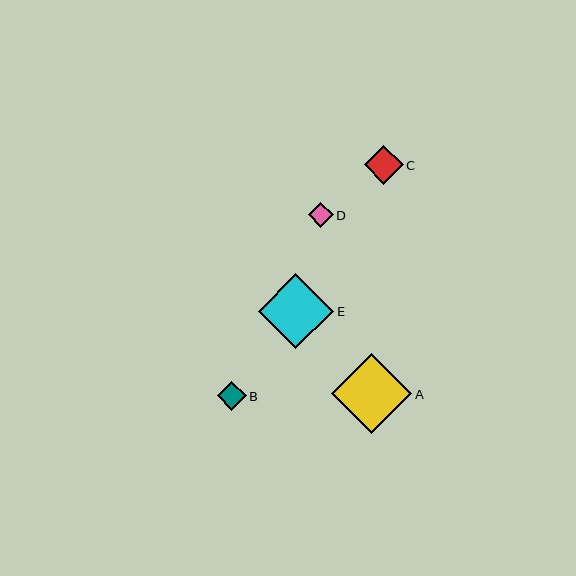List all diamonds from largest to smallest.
From largest to smallest: A, E, C, B, D.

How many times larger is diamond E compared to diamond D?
Diamond E is approximately 3.0 times the size of diamond D.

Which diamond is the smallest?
Diamond D is the smallest with a size of approximately 25 pixels.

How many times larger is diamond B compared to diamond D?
Diamond B is approximately 1.2 times the size of diamond D.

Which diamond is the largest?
Diamond A is the largest with a size of approximately 80 pixels.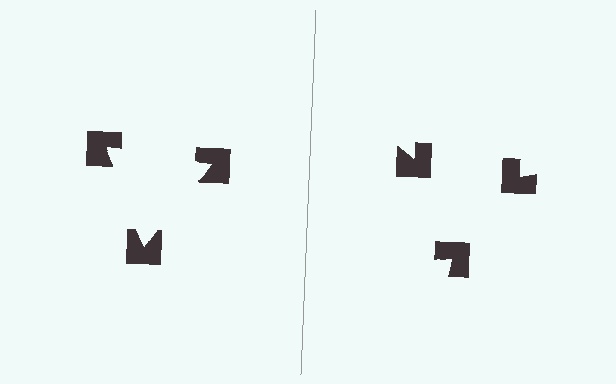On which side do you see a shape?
An illusory triangle appears on the left side. On the right side the wedge cuts are rotated, so no coherent shape forms.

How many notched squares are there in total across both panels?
6 — 3 on each side.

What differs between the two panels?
The notched squares are positioned identically on both sides; only the wedge orientations differ. On the left they align to a triangle; on the right they are misaligned.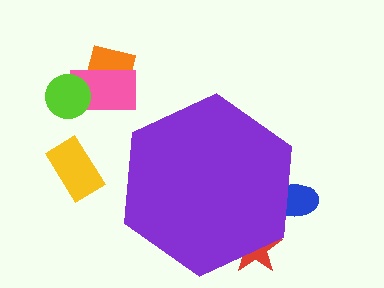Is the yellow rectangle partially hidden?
No, the yellow rectangle is fully visible.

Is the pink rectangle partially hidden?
No, the pink rectangle is fully visible.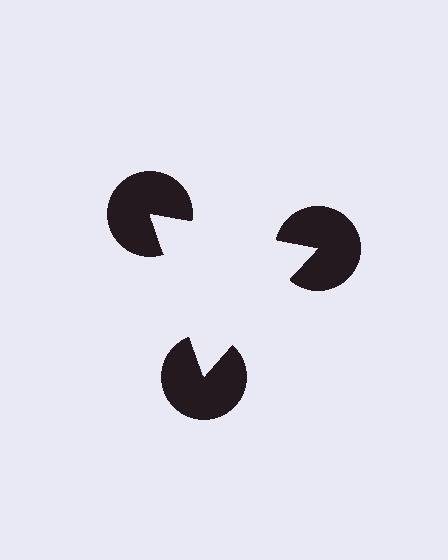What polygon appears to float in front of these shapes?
An illusory triangle — its edges are inferred from the aligned wedge cuts in the pac-man discs, not physically drawn.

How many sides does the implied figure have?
3 sides.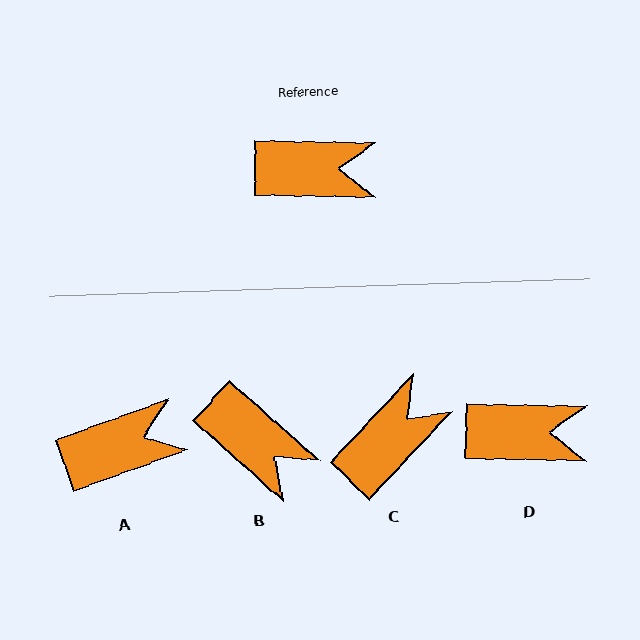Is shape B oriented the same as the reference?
No, it is off by about 41 degrees.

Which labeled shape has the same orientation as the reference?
D.